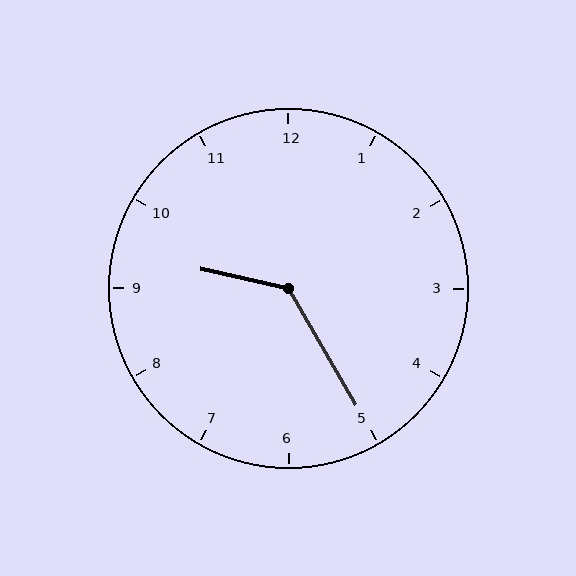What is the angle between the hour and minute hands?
Approximately 132 degrees.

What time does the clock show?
9:25.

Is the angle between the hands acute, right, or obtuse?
It is obtuse.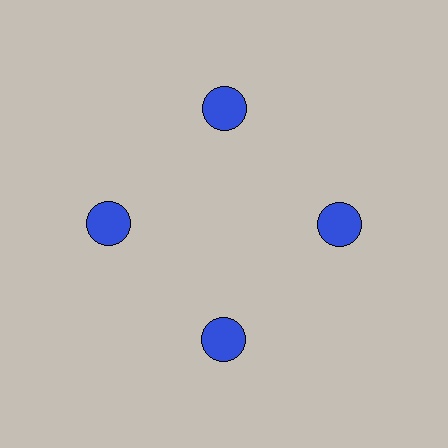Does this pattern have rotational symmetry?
Yes, this pattern has 4-fold rotational symmetry. It looks the same after rotating 90 degrees around the center.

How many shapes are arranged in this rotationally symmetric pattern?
There are 4 shapes, arranged in 4 groups of 1.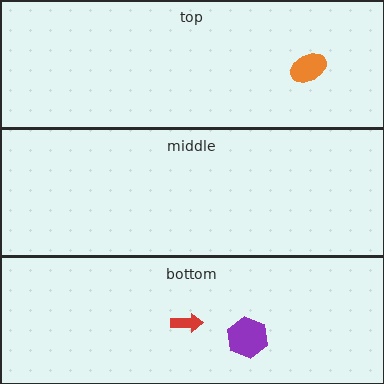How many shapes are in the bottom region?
2.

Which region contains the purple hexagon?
The bottom region.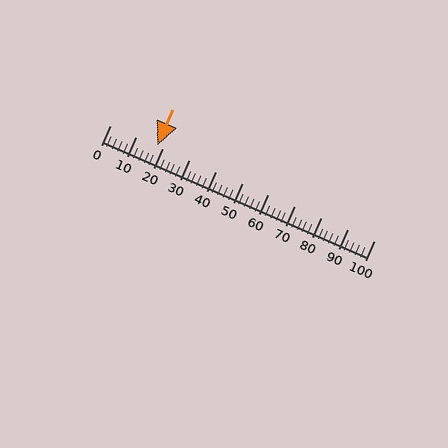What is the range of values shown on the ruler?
The ruler shows values from 0 to 100.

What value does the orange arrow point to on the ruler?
The orange arrow points to approximately 18.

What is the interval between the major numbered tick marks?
The major tick marks are spaced 10 units apart.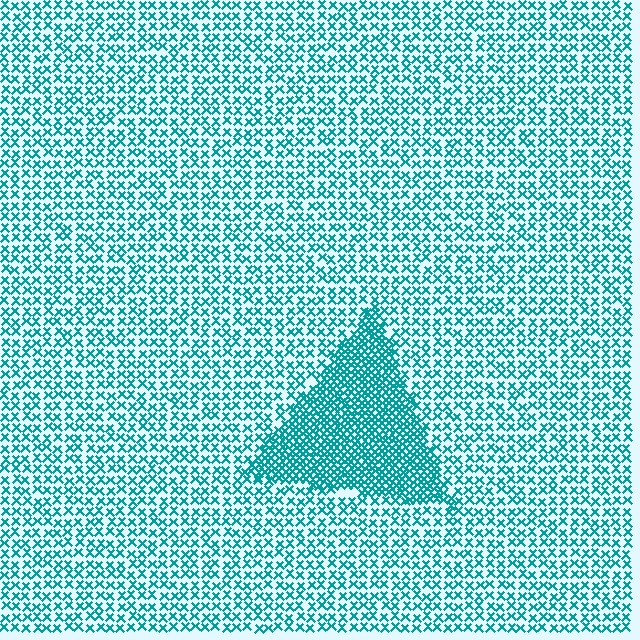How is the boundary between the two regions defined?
The boundary is defined by a change in element density (approximately 2.3x ratio). All elements are the same color, size, and shape.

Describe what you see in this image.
The image contains small teal elements arranged at two different densities. A triangle-shaped region is visible where the elements are more densely packed than the surrounding area.